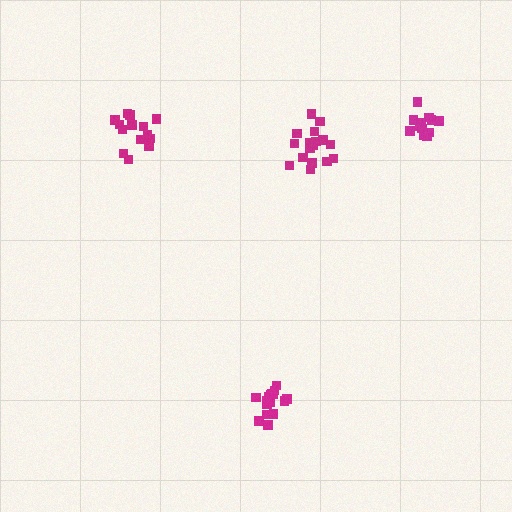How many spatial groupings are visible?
There are 4 spatial groupings.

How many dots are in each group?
Group 1: 17 dots, Group 2: 16 dots, Group 3: 14 dots, Group 4: 13 dots (60 total).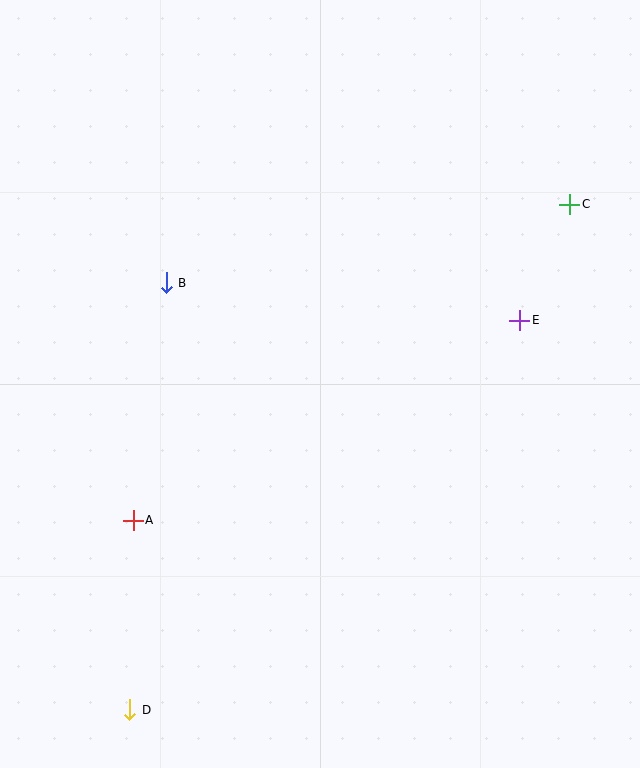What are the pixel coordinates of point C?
Point C is at (570, 204).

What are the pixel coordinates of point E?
Point E is at (520, 320).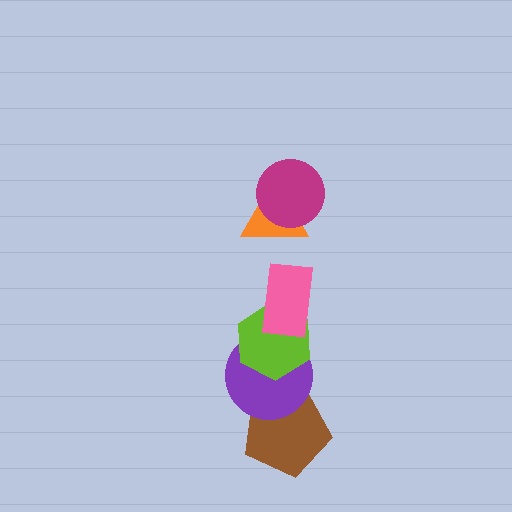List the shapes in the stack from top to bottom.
From top to bottom: the magenta circle, the orange triangle, the pink rectangle, the lime hexagon, the purple circle, the brown pentagon.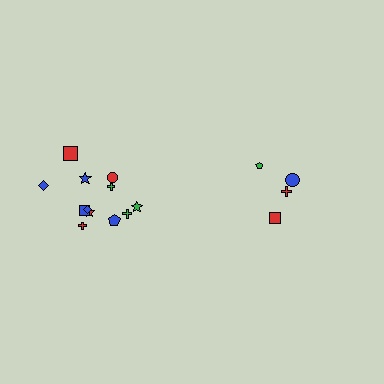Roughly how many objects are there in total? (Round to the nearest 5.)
Roughly 15 objects in total.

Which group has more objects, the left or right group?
The left group.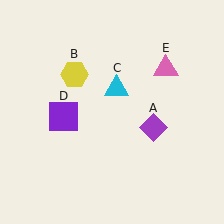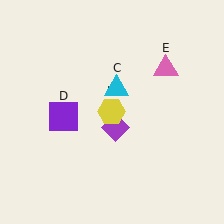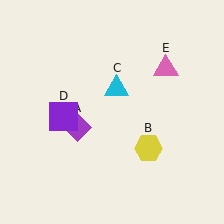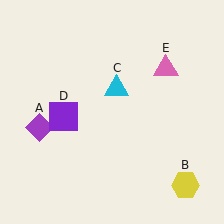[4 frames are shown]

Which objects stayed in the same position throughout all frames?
Cyan triangle (object C) and purple square (object D) and pink triangle (object E) remained stationary.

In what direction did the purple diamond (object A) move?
The purple diamond (object A) moved left.